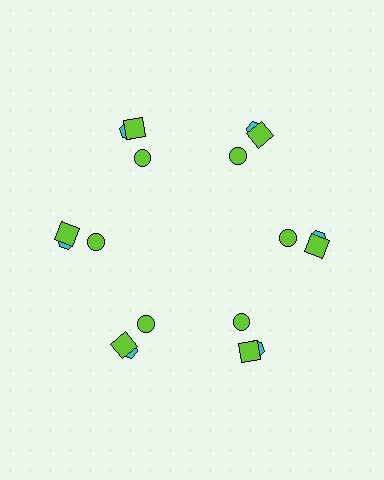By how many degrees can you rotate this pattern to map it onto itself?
The pattern maps onto itself every 60 degrees of rotation.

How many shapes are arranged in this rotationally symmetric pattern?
There are 18 shapes, arranged in 6 groups of 3.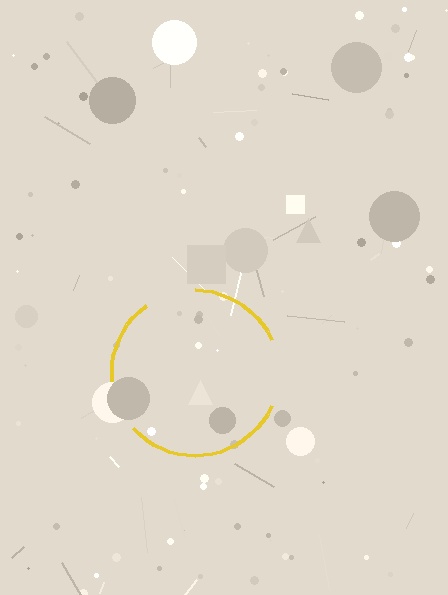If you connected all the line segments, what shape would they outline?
They would outline a circle.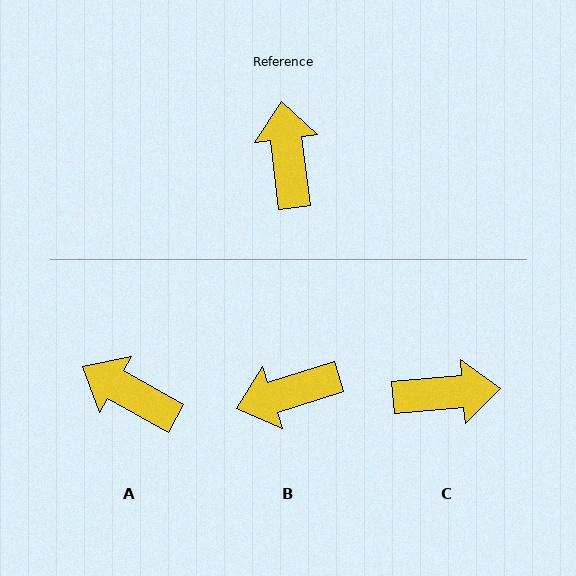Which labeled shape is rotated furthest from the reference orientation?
B, about 100 degrees away.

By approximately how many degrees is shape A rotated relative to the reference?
Approximately 54 degrees counter-clockwise.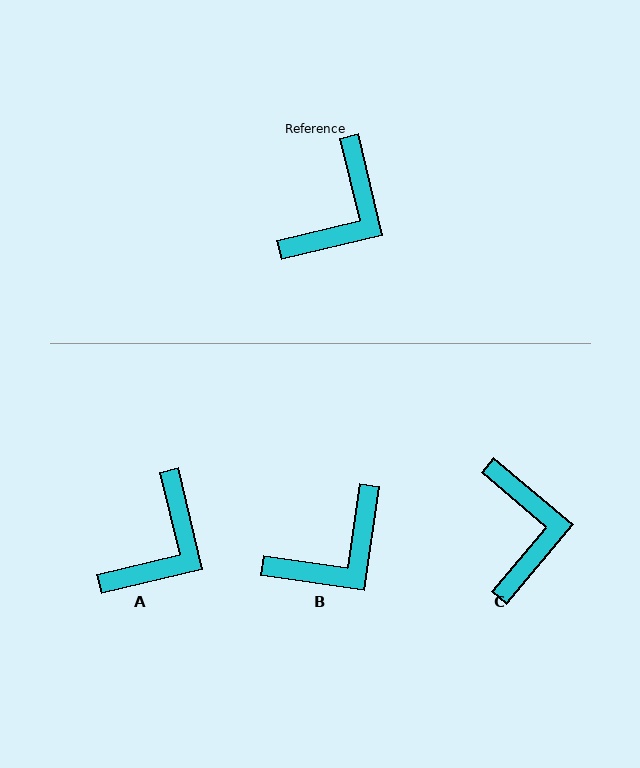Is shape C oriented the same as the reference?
No, it is off by about 36 degrees.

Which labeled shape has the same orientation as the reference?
A.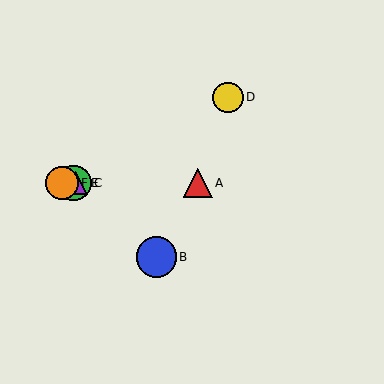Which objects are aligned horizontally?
Objects A, C, E, F are aligned horizontally.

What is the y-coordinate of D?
Object D is at y≈97.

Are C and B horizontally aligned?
No, C is at y≈183 and B is at y≈257.